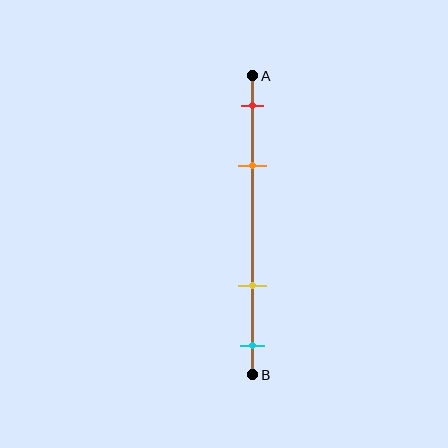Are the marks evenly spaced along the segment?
No, the marks are not evenly spaced.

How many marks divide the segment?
There are 4 marks dividing the segment.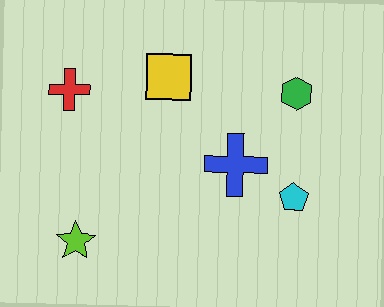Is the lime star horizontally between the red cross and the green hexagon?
Yes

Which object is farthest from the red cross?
The cyan pentagon is farthest from the red cross.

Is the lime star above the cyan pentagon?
No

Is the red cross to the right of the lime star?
No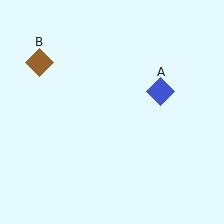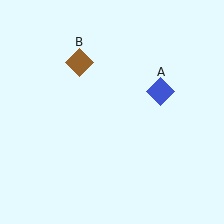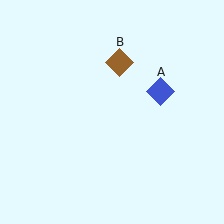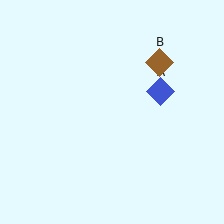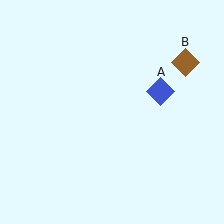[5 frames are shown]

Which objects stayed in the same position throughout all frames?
Blue diamond (object A) remained stationary.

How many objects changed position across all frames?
1 object changed position: brown diamond (object B).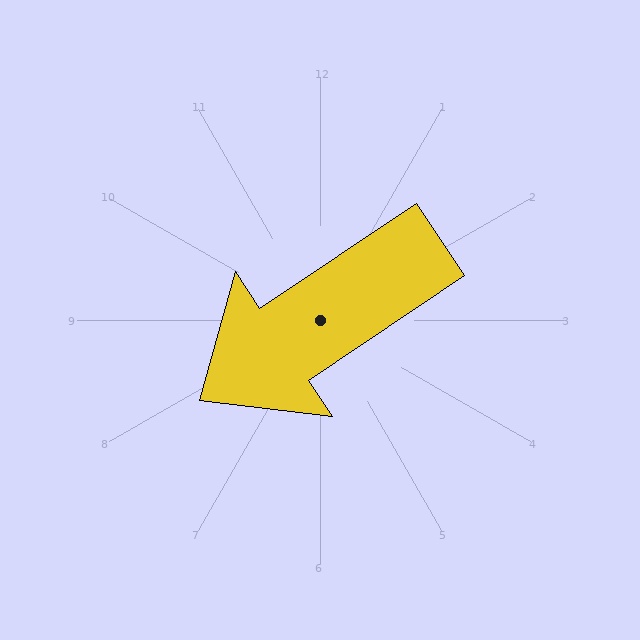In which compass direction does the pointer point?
Southwest.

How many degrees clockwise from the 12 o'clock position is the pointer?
Approximately 236 degrees.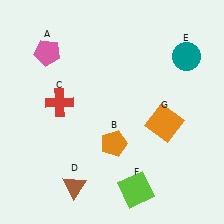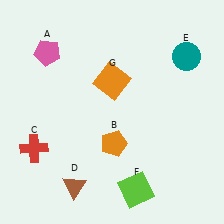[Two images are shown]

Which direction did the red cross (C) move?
The red cross (C) moved down.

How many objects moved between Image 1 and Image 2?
2 objects moved between the two images.